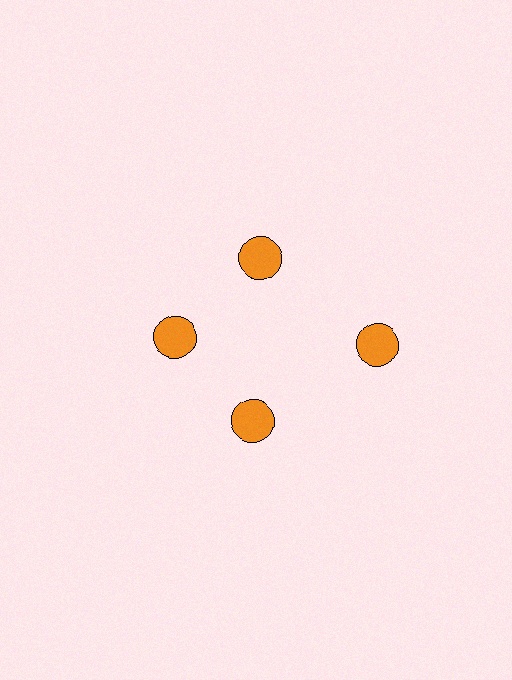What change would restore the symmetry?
The symmetry would be restored by moving it inward, back onto the ring so that all 4 circles sit at equal angles and equal distance from the center.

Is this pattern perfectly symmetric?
No. The 4 orange circles are arranged in a ring, but one element near the 3 o'clock position is pushed outward from the center, breaking the 4-fold rotational symmetry.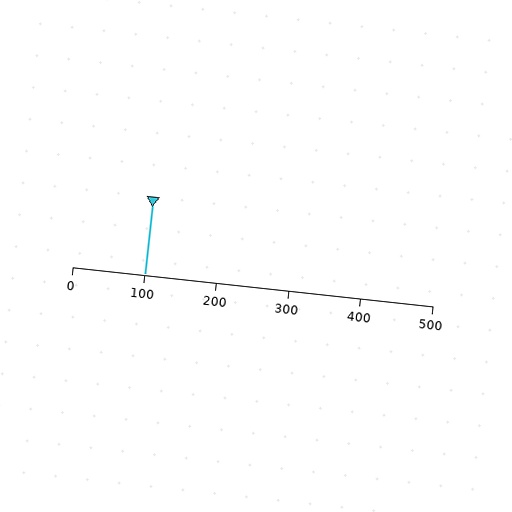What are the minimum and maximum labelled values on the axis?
The axis runs from 0 to 500.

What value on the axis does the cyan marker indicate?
The marker indicates approximately 100.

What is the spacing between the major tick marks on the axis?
The major ticks are spaced 100 apart.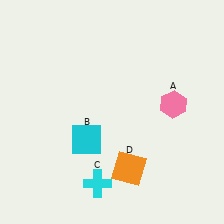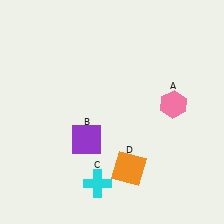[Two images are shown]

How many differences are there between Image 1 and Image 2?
There is 1 difference between the two images.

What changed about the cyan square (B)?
In Image 1, B is cyan. In Image 2, it changed to purple.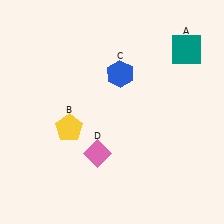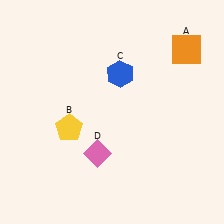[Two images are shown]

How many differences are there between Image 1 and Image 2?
There is 1 difference between the two images.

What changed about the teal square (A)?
In Image 1, A is teal. In Image 2, it changed to orange.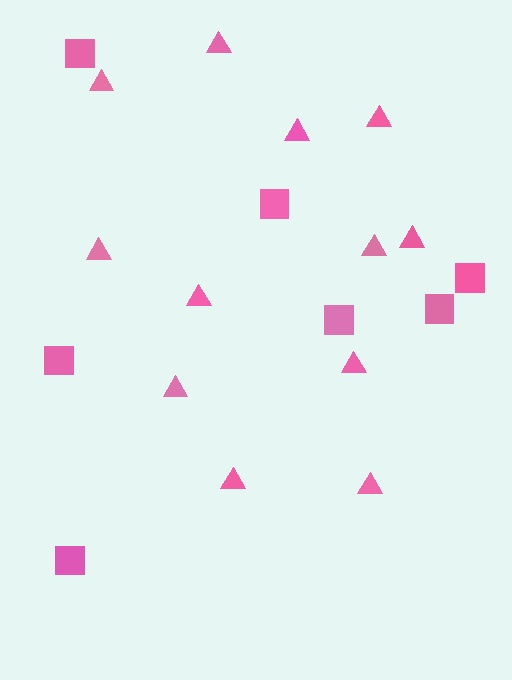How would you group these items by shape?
There are 2 groups: one group of squares (7) and one group of triangles (12).